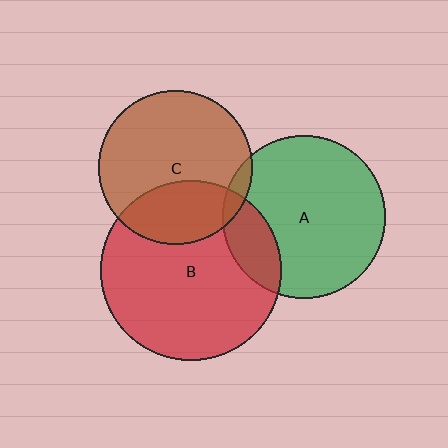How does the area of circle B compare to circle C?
Approximately 1.4 times.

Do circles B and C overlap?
Yes.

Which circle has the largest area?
Circle B (red).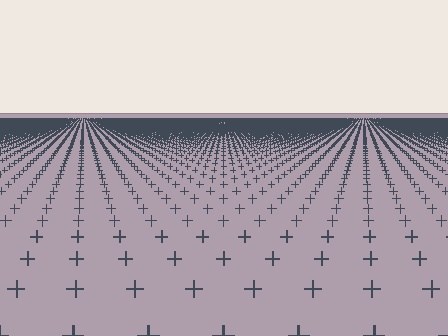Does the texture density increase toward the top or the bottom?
Density increases toward the top.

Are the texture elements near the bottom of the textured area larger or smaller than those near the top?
Larger. Near the bottom, elements are closer to the viewer and appear at a bigger on-screen size.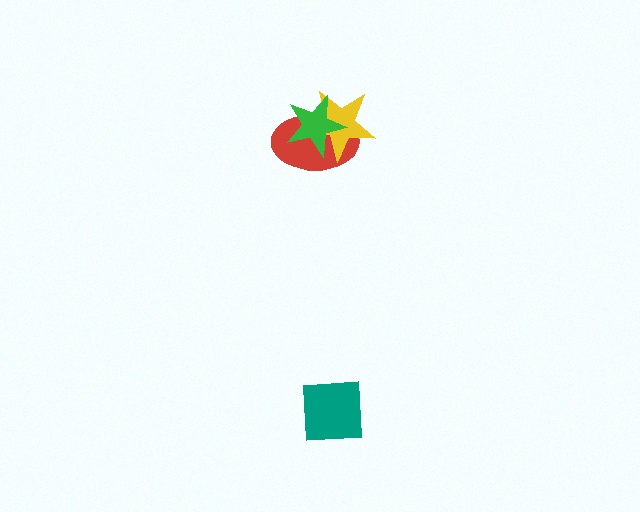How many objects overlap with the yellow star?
2 objects overlap with the yellow star.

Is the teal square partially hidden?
No, no other shape covers it.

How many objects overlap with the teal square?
0 objects overlap with the teal square.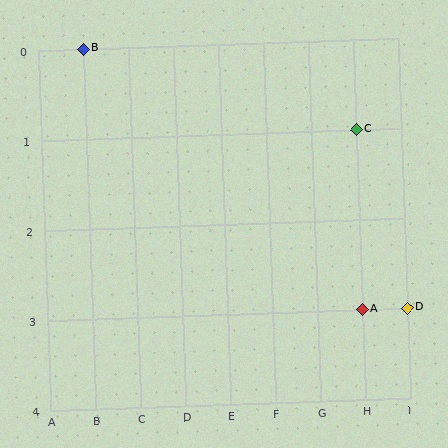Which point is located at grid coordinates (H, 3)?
Point A is at (H, 3).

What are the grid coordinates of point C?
Point C is at grid coordinates (H, 1).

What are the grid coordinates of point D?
Point D is at grid coordinates (I, 3).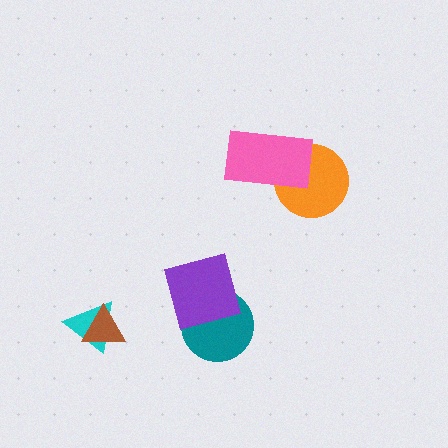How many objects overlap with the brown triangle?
1 object overlaps with the brown triangle.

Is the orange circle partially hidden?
Yes, it is partially covered by another shape.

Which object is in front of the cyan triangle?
The brown triangle is in front of the cyan triangle.